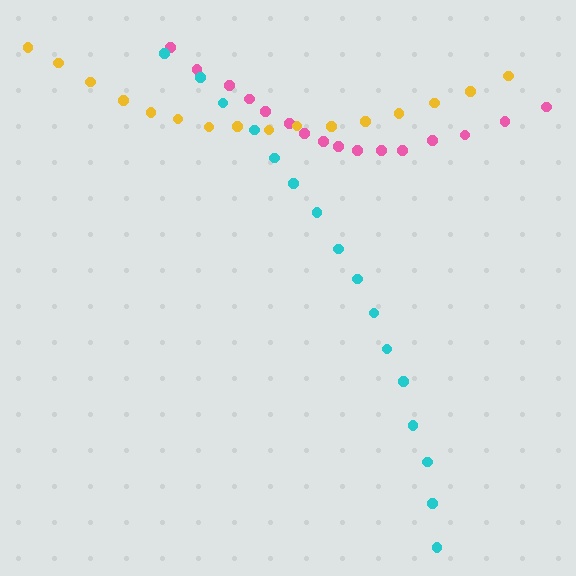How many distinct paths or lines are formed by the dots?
There are 3 distinct paths.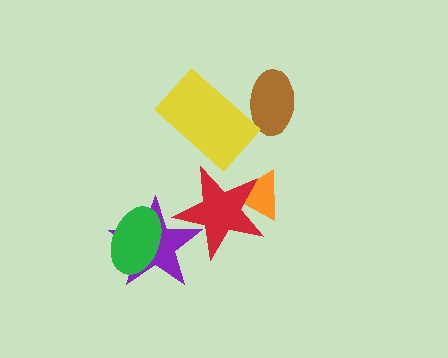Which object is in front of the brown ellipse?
The yellow rectangle is in front of the brown ellipse.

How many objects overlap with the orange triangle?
1 object overlaps with the orange triangle.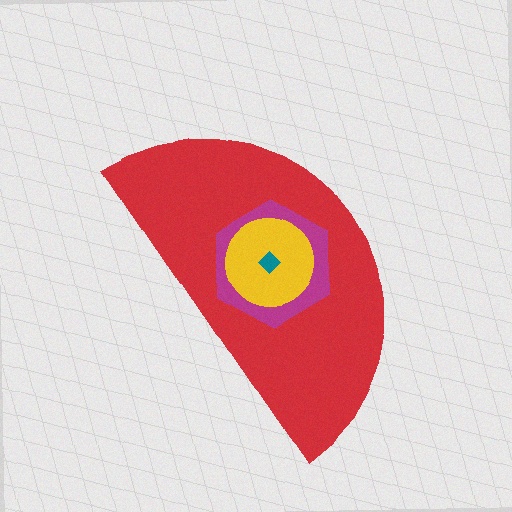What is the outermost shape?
The red semicircle.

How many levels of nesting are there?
4.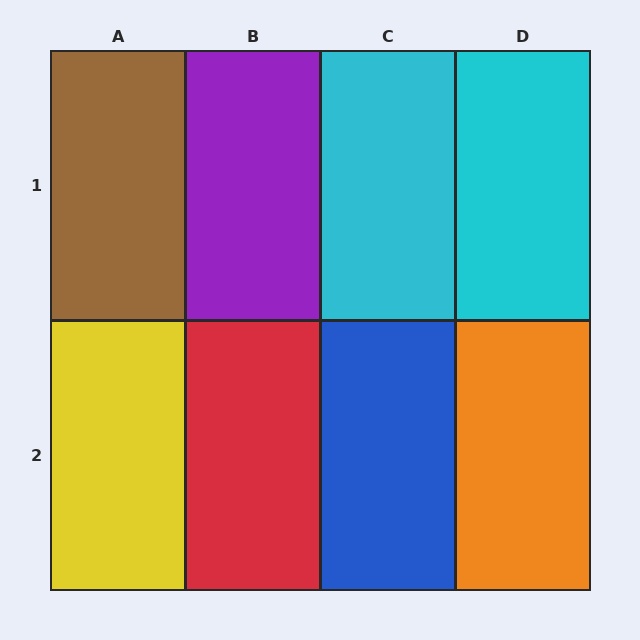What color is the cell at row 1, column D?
Cyan.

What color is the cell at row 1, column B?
Purple.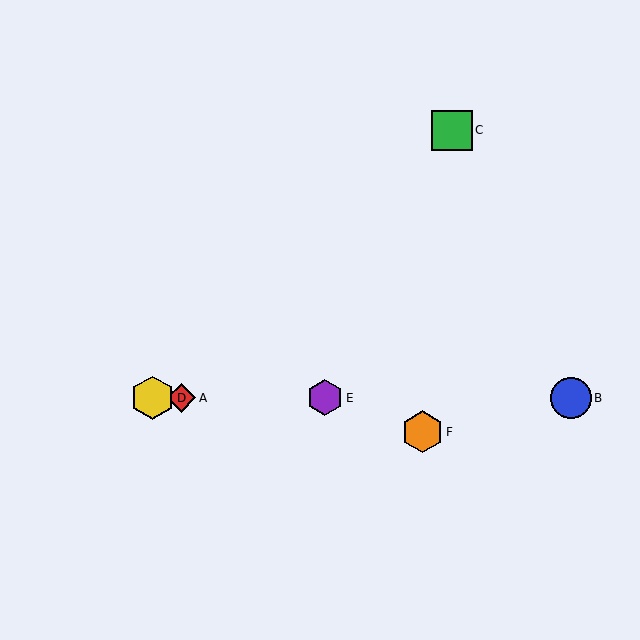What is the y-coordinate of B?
Object B is at y≈398.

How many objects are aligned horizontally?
4 objects (A, B, D, E) are aligned horizontally.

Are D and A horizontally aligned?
Yes, both are at y≈398.